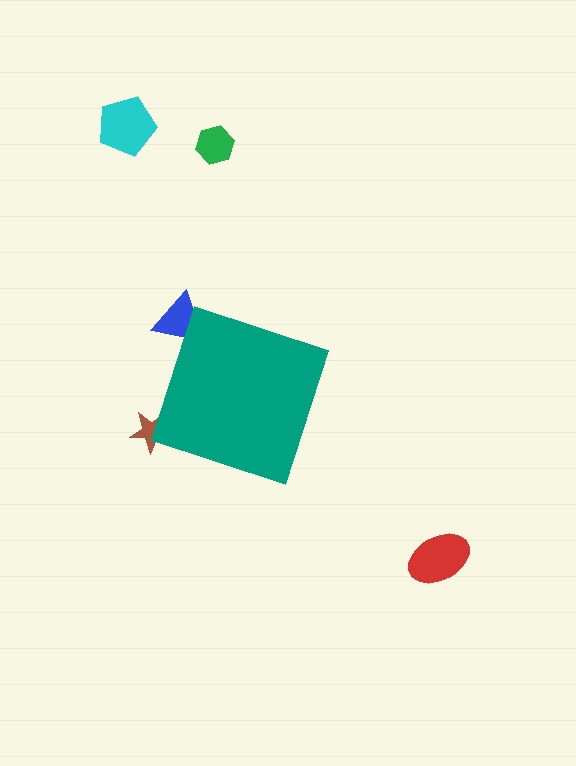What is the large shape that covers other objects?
A teal diamond.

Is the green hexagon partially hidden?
No, the green hexagon is fully visible.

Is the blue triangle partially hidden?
Yes, the blue triangle is partially hidden behind the teal diamond.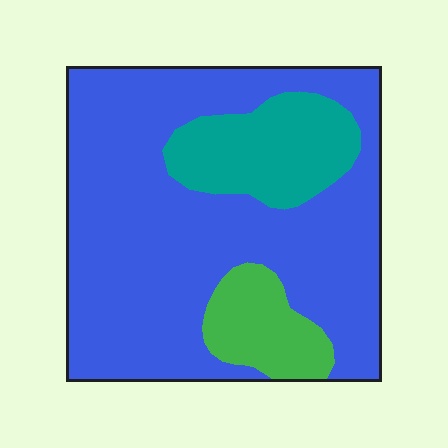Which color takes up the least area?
Green, at roughly 10%.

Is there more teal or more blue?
Blue.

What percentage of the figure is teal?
Teal takes up less than a quarter of the figure.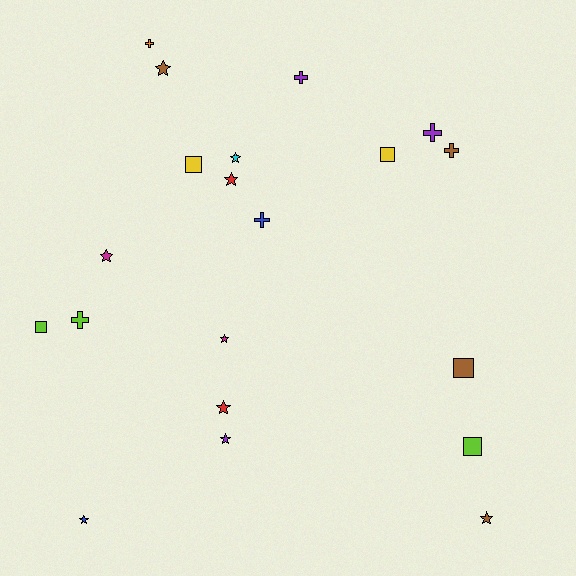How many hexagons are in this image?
There are no hexagons.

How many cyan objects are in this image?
There is 1 cyan object.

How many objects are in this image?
There are 20 objects.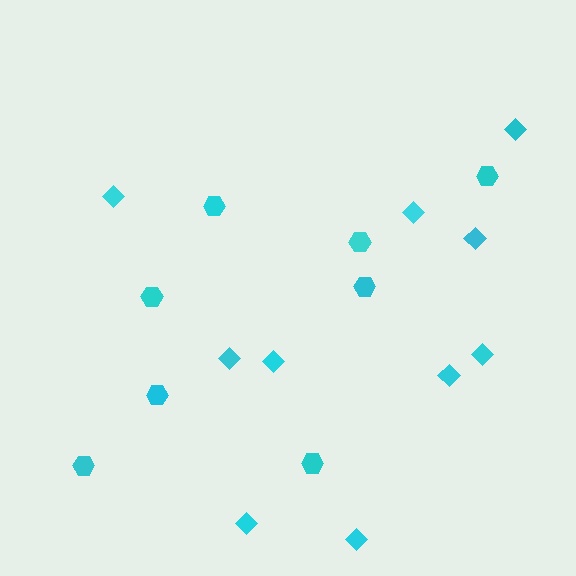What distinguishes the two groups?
There are 2 groups: one group of diamonds (10) and one group of hexagons (8).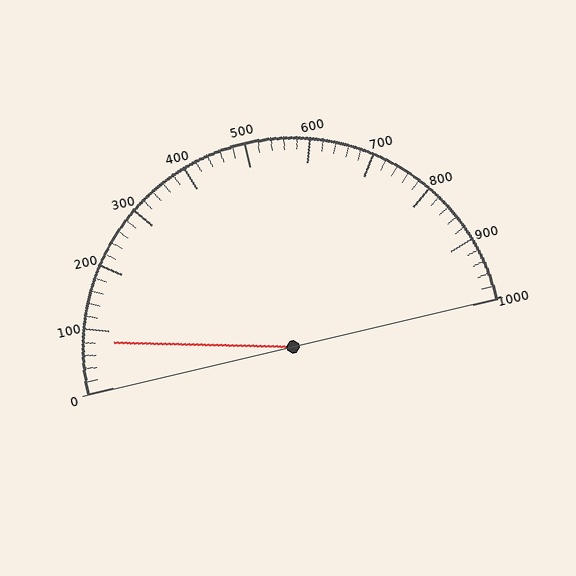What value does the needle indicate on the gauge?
The needle indicates approximately 80.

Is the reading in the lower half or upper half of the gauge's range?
The reading is in the lower half of the range (0 to 1000).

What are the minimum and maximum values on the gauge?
The gauge ranges from 0 to 1000.